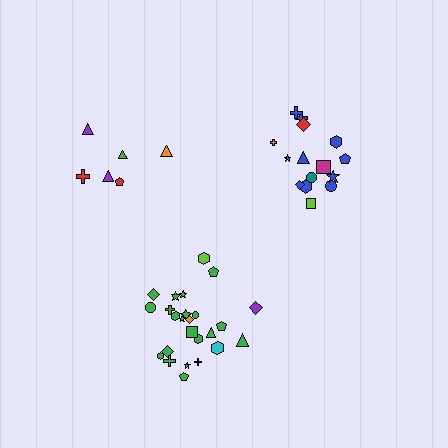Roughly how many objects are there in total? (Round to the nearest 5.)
Roughly 45 objects in total.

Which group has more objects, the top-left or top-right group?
The top-right group.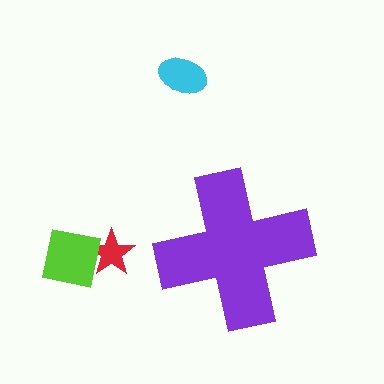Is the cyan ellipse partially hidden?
No, the cyan ellipse is fully visible.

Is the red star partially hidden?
No, the red star is fully visible.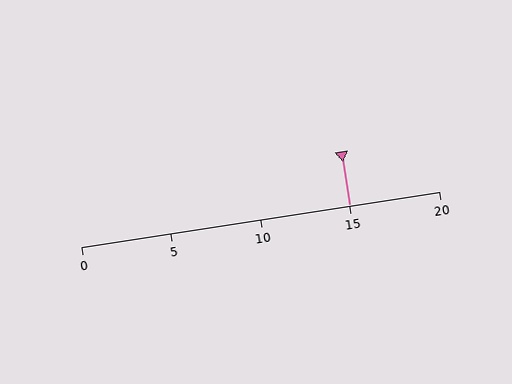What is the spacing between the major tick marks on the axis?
The major ticks are spaced 5 apart.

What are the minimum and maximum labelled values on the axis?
The axis runs from 0 to 20.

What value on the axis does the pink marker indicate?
The marker indicates approximately 15.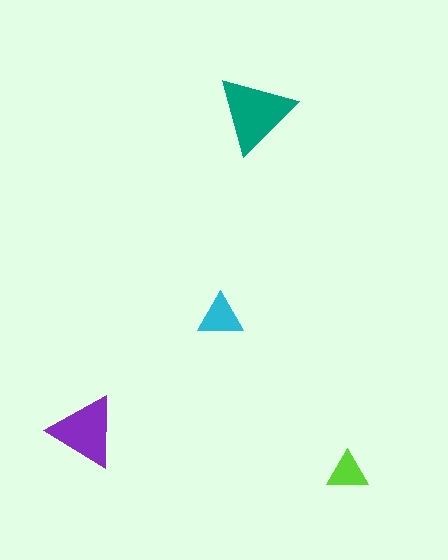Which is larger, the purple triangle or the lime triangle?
The purple one.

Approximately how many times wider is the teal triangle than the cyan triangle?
About 1.5 times wider.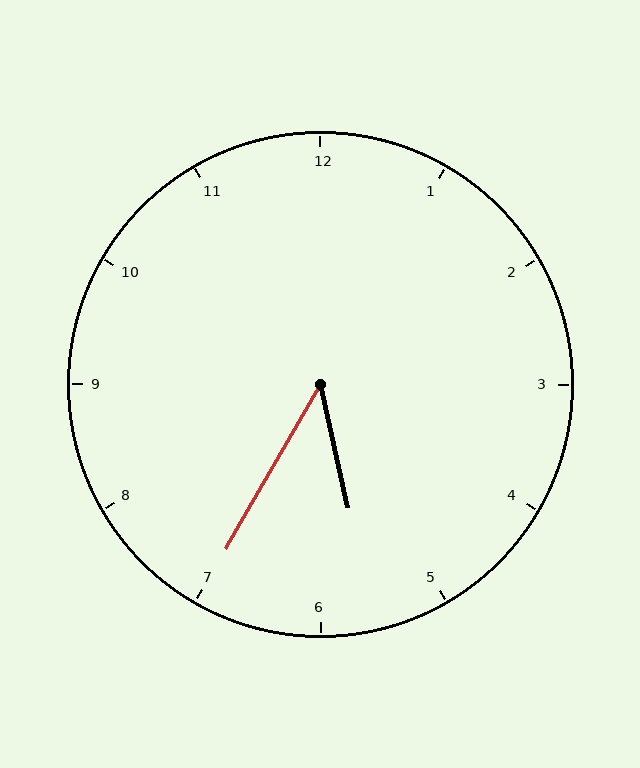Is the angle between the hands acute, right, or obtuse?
It is acute.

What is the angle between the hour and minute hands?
Approximately 42 degrees.